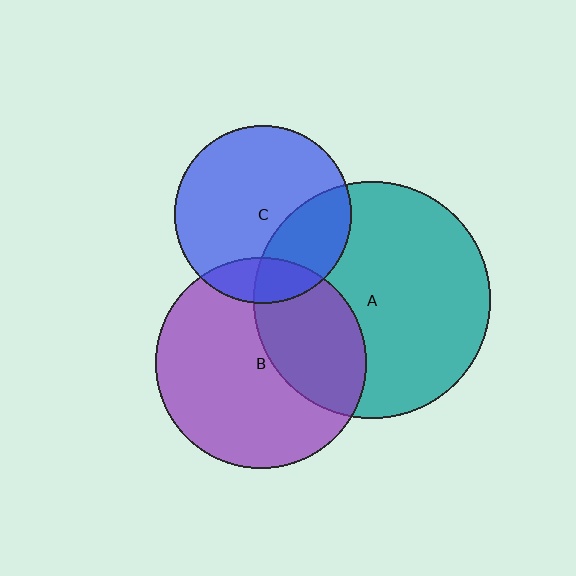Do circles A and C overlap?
Yes.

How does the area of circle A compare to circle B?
Approximately 1.3 times.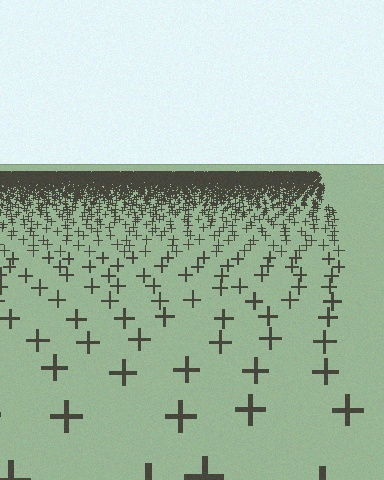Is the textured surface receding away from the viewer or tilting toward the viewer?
The surface is receding away from the viewer. Texture elements get smaller and denser toward the top.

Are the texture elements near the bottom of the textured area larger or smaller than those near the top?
Larger. Near the bottom, elements are closer to the viewer and appear at a bigger on-screen size.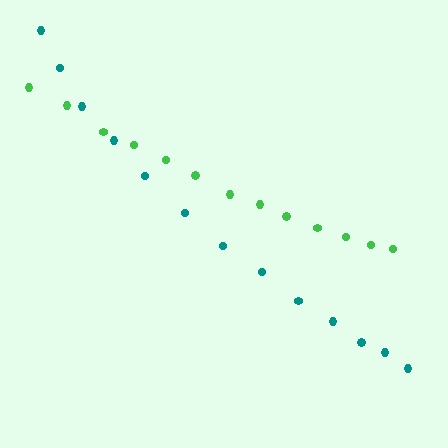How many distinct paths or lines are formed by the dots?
There are 2 distinct paths.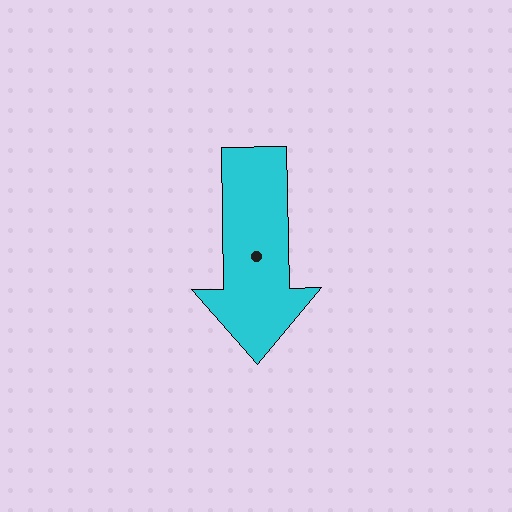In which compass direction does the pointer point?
South.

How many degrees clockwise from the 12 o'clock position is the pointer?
Approximately 179 degrees.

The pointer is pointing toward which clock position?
Roughly 6 o'clock.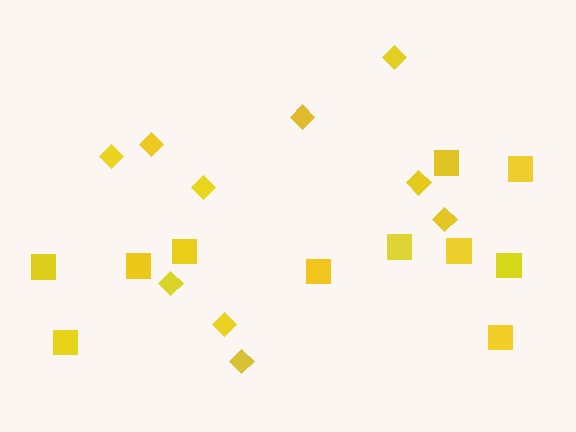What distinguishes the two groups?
There are 2 groups: one group of squares (11) and one group of diamonds (10).